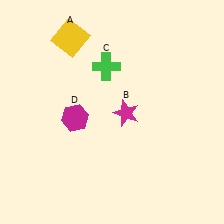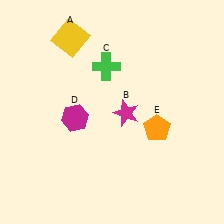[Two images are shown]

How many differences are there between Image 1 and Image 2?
There is 1 difference between the two images.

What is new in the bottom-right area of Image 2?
An orange pentagon (E) was added in the bottom-right area of Image 2.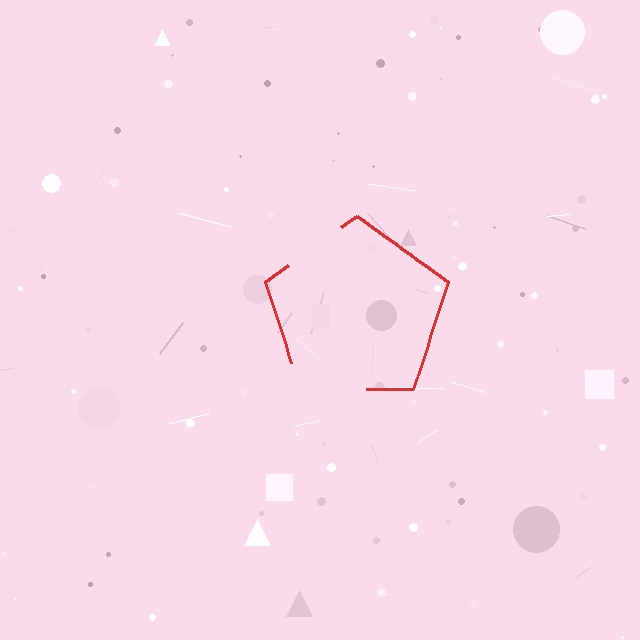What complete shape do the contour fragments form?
The contour fragments form a pentagon.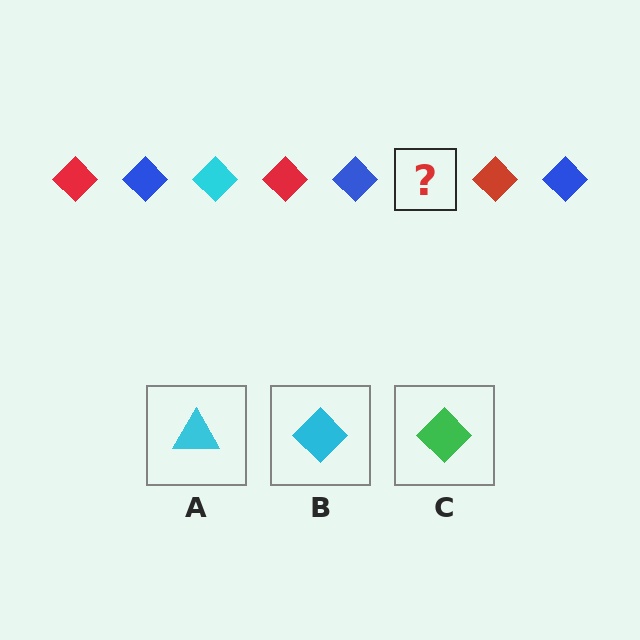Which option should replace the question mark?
Option B.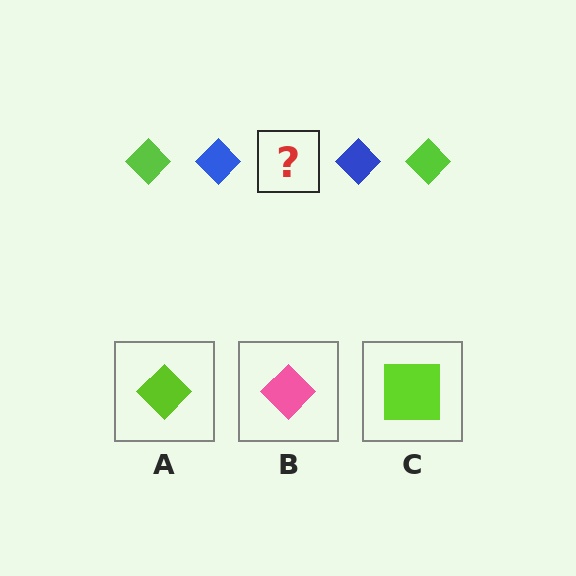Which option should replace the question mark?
Option A.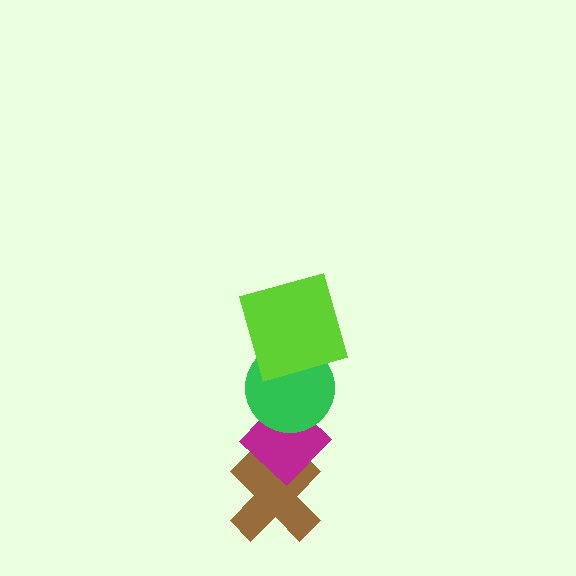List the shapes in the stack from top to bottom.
From top to bottom: the lime square, the green circle, the magenta diamond, the brown cross.